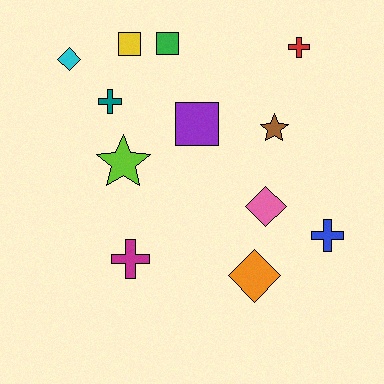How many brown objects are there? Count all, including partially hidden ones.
There is 1 brown object.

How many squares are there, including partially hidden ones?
There are 3 squares.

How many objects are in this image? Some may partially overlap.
There are 12 objects.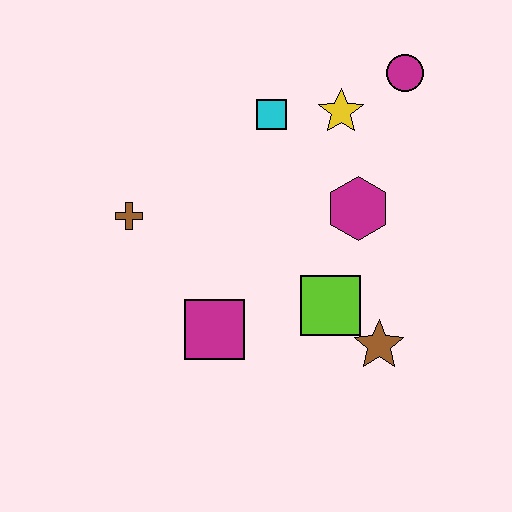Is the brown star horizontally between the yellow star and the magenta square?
No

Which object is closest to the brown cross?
The magenta square is closest to the brown cross.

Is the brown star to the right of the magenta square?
Yes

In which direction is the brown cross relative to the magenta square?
The brown cross is above the magenta square.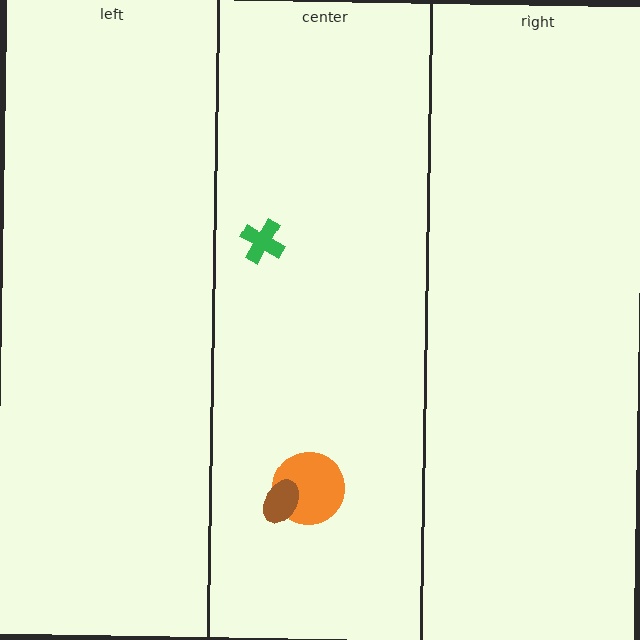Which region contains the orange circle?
The center region.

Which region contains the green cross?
The center region.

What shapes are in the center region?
The orange circle, the brown ellipse, the green cross.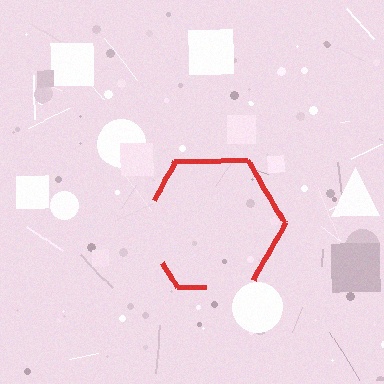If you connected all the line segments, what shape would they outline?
They would outline a hexagon.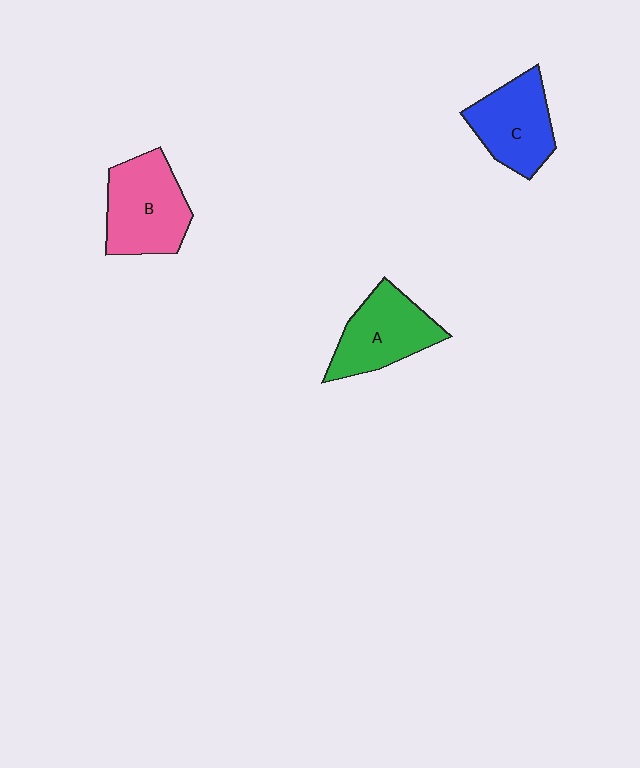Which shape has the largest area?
Shape B (pink).